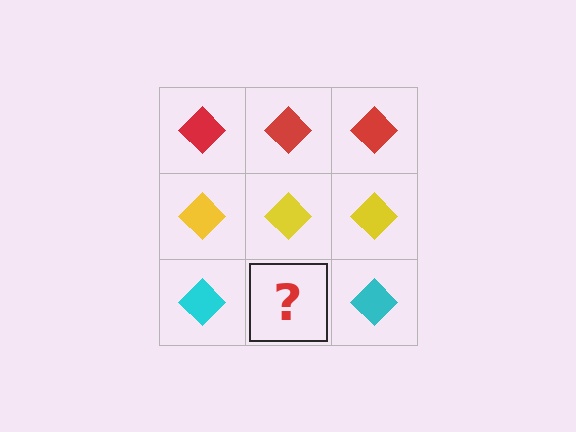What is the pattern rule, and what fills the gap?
The rule is that each row has a consistent color. The gap should be filled with a cyan diamond.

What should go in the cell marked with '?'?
The missing cell should contain a cyan diamond.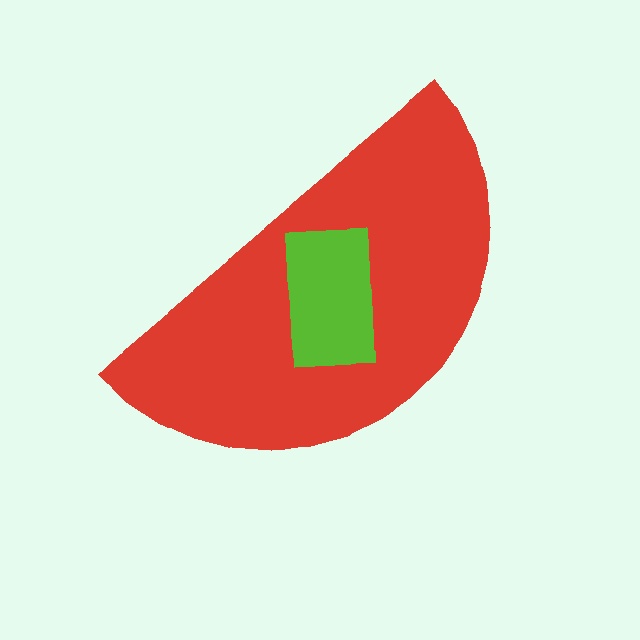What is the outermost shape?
The red semicircle.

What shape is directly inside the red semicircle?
The lime rectangle.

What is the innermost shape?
The lime rectangle.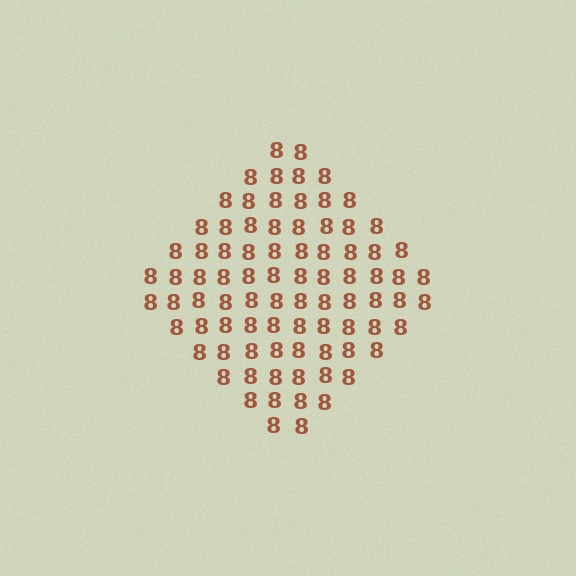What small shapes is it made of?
It is made of small digit 8's.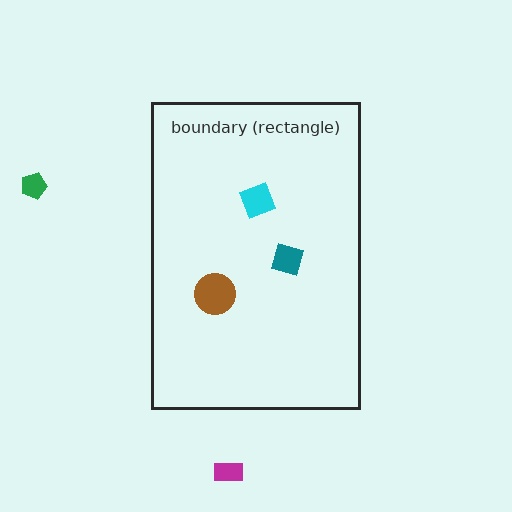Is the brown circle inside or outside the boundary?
Inside.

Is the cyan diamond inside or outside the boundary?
Inside.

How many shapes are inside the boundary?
3 inside, 2 outside.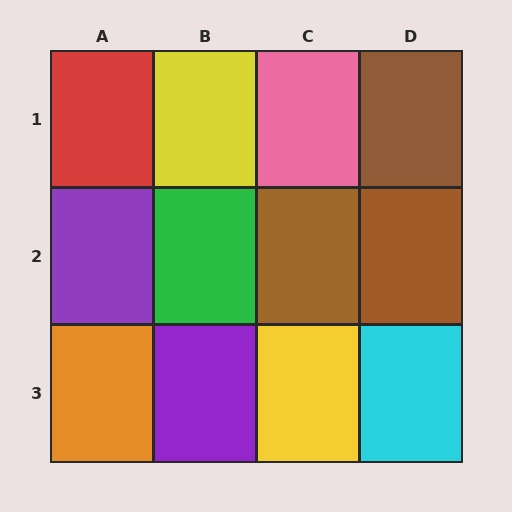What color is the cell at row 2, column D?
Brown.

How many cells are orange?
1 cell is orange.